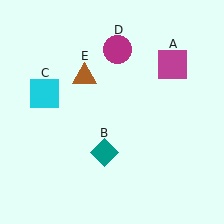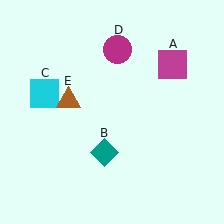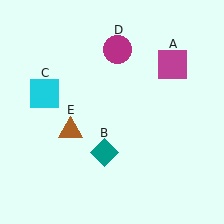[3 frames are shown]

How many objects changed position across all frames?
1 object changed position: brown triangle (object E).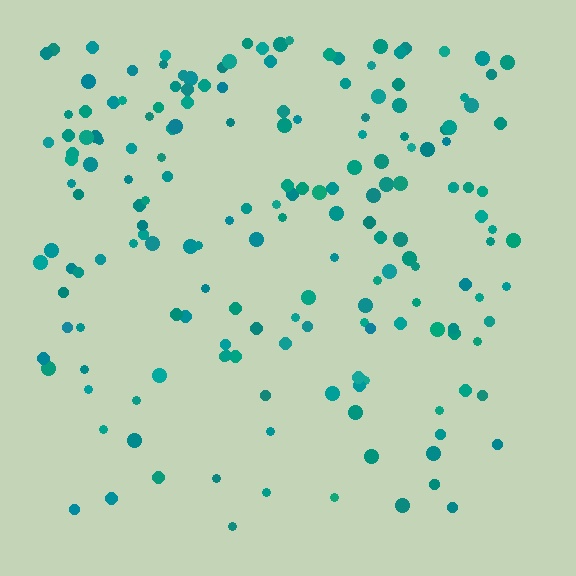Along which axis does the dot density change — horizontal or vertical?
Vertical.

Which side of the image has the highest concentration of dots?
The top.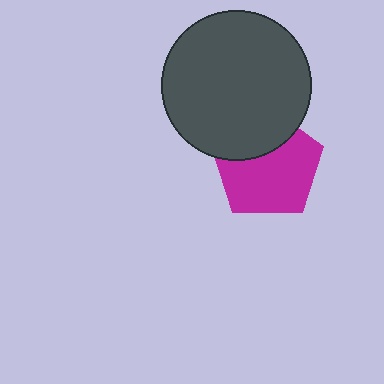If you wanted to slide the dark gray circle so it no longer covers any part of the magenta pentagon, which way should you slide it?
Slide it up — that is the most direct way to separate the two shapes.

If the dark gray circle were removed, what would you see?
You would see the complete magenta pentagon.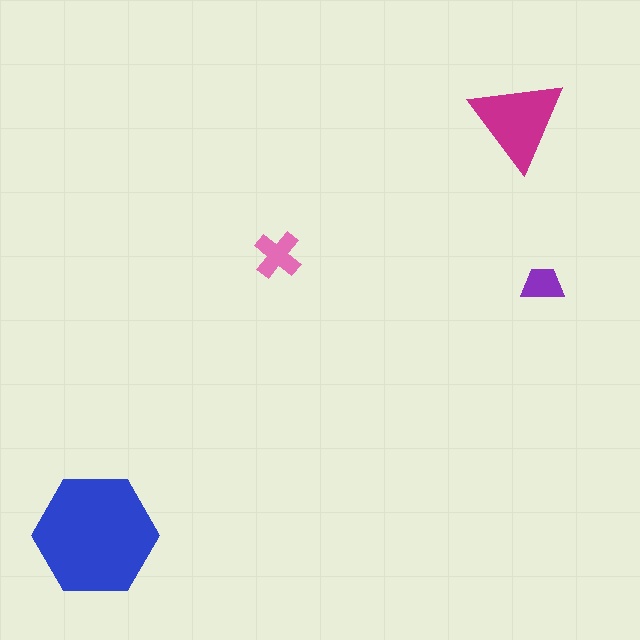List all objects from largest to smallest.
The blue hexagon, the magenta triangle, the pink cross, the purple trapezoid.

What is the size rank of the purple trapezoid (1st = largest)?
4th.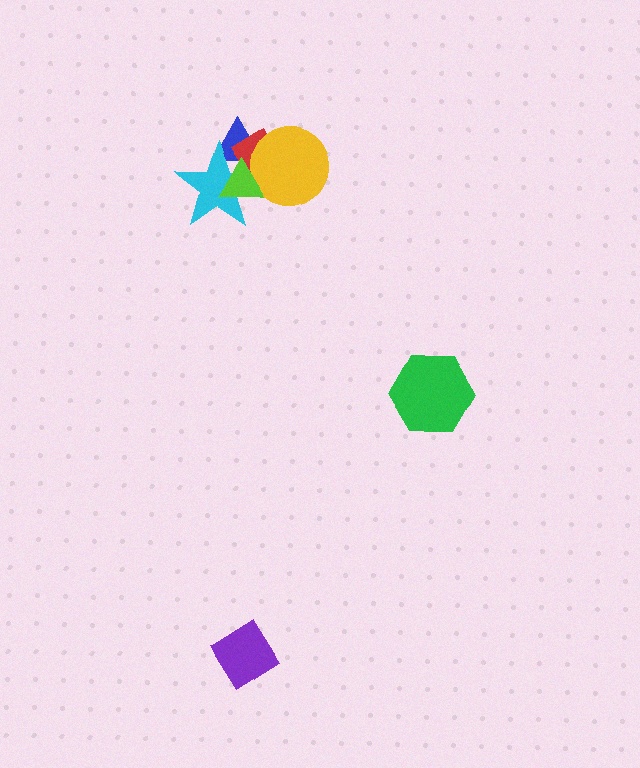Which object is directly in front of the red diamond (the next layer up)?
The cyan star is directly in front of the red diamond.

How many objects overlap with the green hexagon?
0 objects overlap with the green hexagon.